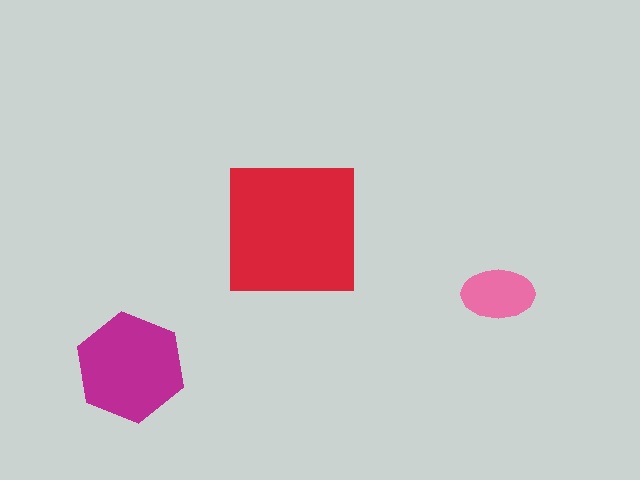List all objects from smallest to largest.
The pink ellipse, the magenta hexagon, the red square.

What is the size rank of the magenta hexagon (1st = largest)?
2nd.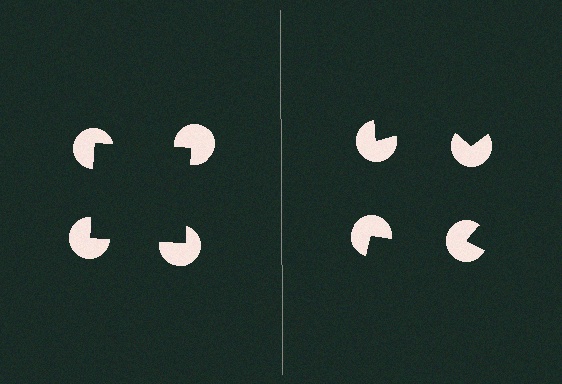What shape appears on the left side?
An illusory square.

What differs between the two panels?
The pac-man discs are positioned identically on both sides; only the wedge orientations differ. On the left they align to a square; on the right they are misaligned.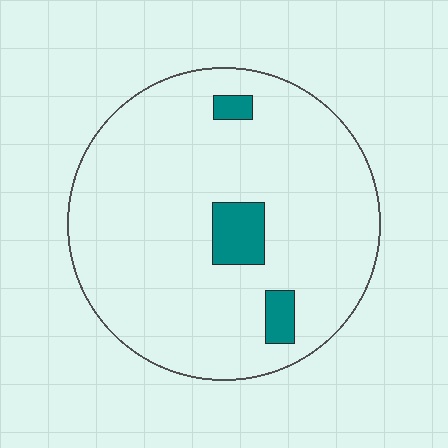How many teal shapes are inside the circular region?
3.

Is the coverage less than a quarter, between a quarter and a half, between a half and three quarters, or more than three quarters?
Less than a quarter.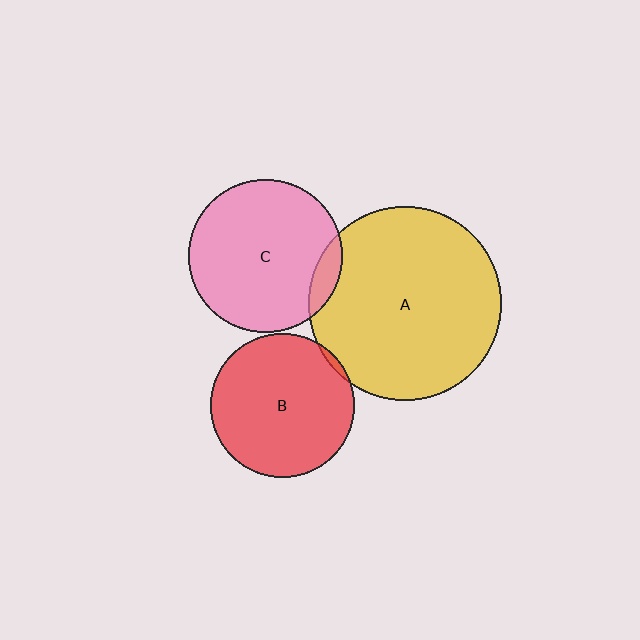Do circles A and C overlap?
Yes.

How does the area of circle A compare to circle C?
Approximately 1.6 times.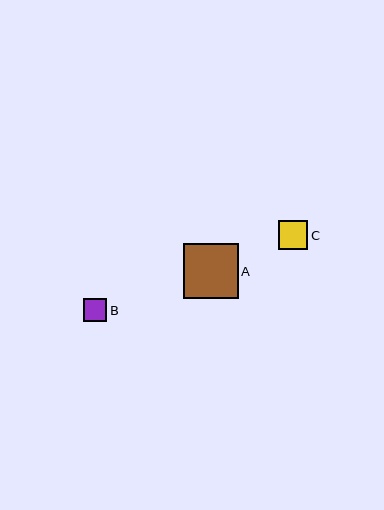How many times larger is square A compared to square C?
Square A is approximately 1.9 times the size of square C.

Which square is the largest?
Square A is the largest with a size of approximately 55 pixels.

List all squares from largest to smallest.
From largest to smallest: A, C, B.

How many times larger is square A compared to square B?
Square A is approximately 2.3 times the size of square B.